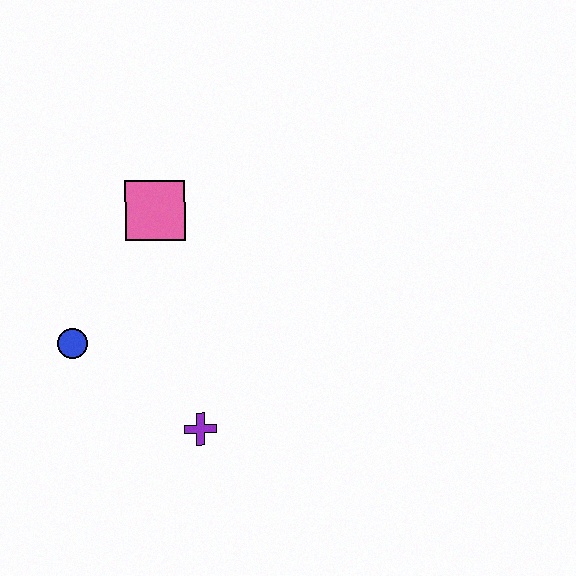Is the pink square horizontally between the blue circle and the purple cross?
Yes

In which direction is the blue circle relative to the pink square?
The blue circle is below the pink square.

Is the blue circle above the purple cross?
Yes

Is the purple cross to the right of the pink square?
Yes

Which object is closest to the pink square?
The blue circle is closest to the pink square.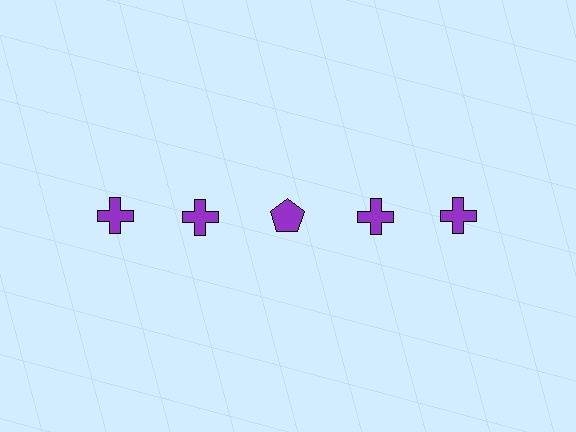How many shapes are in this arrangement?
There are 5 shapes arranged in a grid pattern.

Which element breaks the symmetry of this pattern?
The purple pentagon in the top row, center column breaks the symmetry. All other shapes are purple crosses.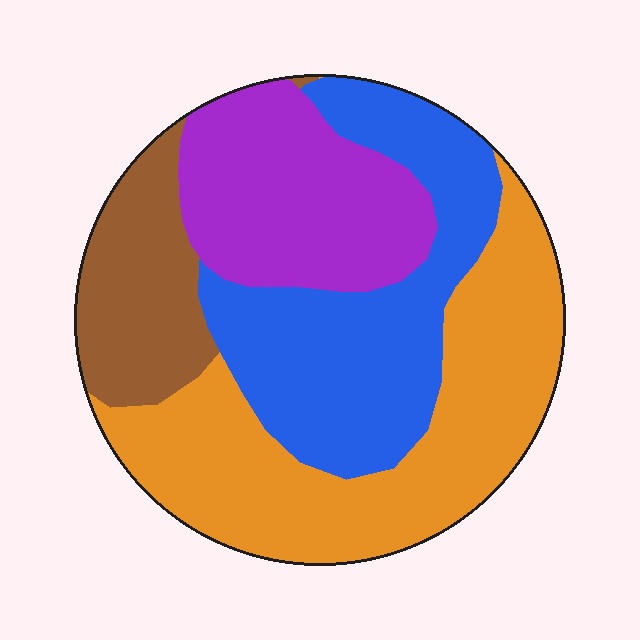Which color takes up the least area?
Brown, at roughly 15%.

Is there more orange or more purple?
Orange.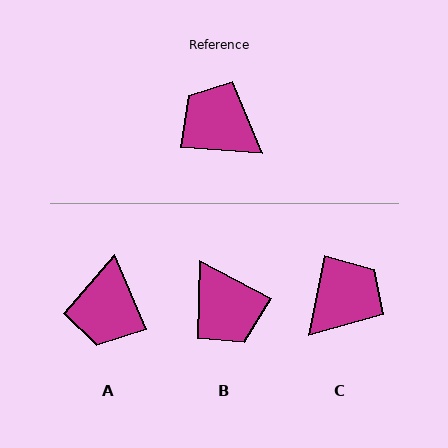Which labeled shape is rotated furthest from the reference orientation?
B, about 157 degrees away.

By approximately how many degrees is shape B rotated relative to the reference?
Approximately 157 degrees counter-clockwise.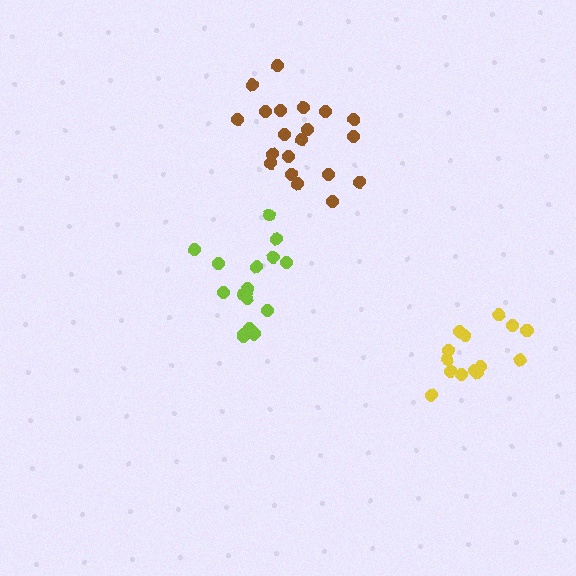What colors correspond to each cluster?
The clusters are colored: yellow, brown, lime.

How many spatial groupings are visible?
There are 3 spatial groupings.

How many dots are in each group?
Group 1: 15 dots, Group 2: 20 dots, Group 3: 17 dots (52 total).